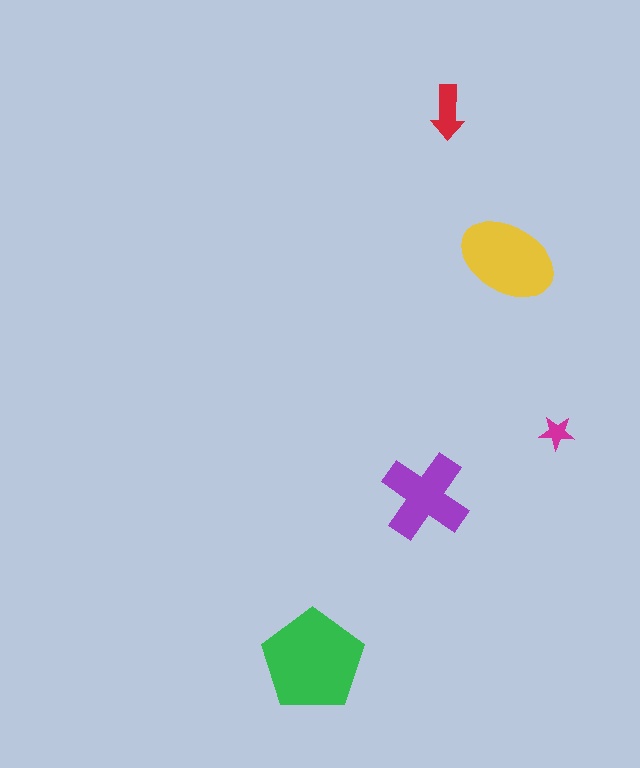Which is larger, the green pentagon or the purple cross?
The green pentagon.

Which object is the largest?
The green pentagon.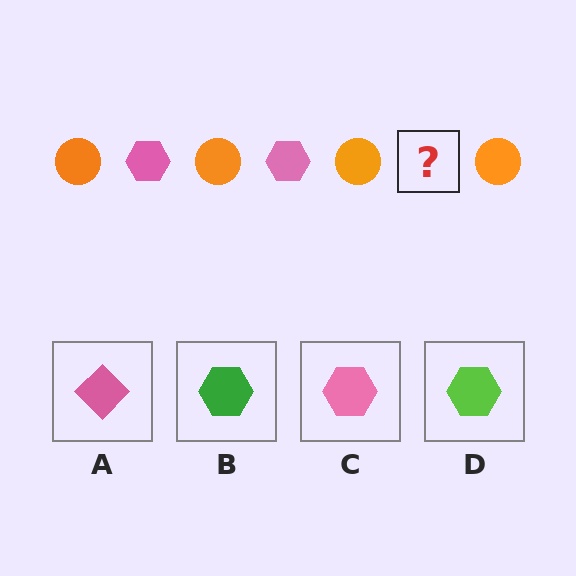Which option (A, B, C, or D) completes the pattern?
C.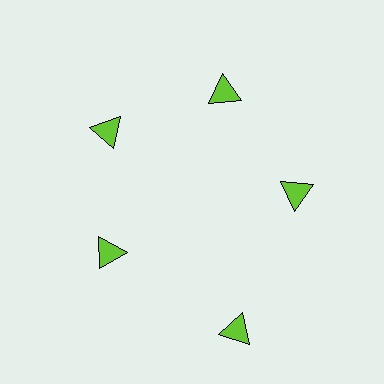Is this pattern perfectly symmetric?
No. The 5 lime triangles are arranged in a ring, but one element near the 5 o'clock position is pushed outward from the center, breaking the 5-fold rotational symmetry.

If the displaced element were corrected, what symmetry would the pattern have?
It would have 5-fold rotational symmetry — the pattern would map onto itself every 72 degrees.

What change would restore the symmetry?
The symmetry would be restored by moving it inward, back onto the ring so that all 5 triangles sit at equal angles and equal distance from the center.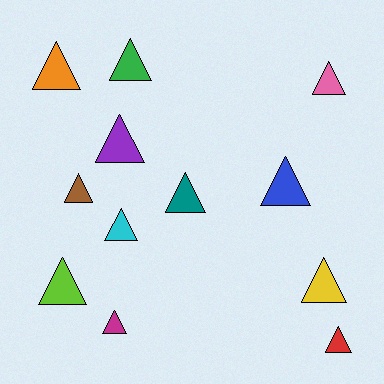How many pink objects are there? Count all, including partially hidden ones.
There is 1 pink object.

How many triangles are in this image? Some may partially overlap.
There are 12 triangles.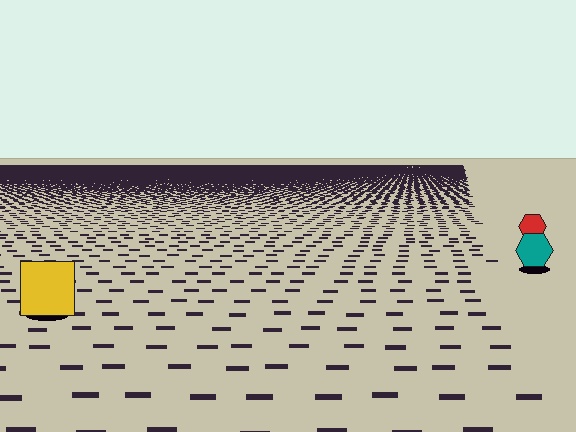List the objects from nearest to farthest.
From nearest to farthest: the yellow square, the teal hexagon, the red hexagon.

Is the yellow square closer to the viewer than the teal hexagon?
Yes. The yellow square is closer — you can tell from the texture gradient: the ground texture is coarser near it.